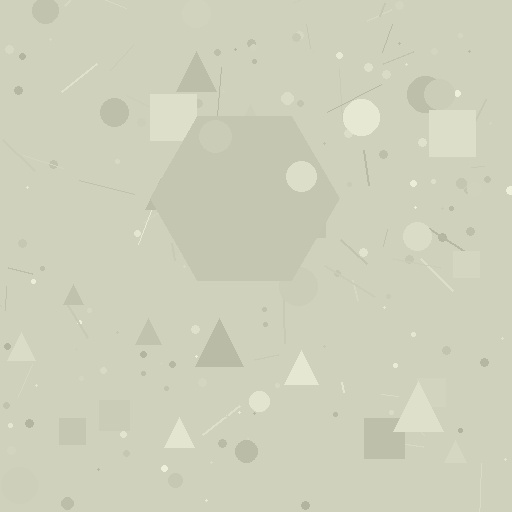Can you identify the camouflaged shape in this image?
The camouflaged shape is a hexagon.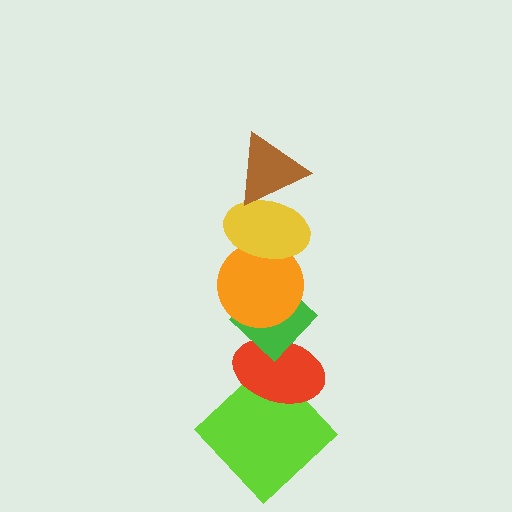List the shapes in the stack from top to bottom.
From top to bottom: the brown triangle, the yellow ellipse, the orange circle, the green diamond, the red ellipse, the lime diamond.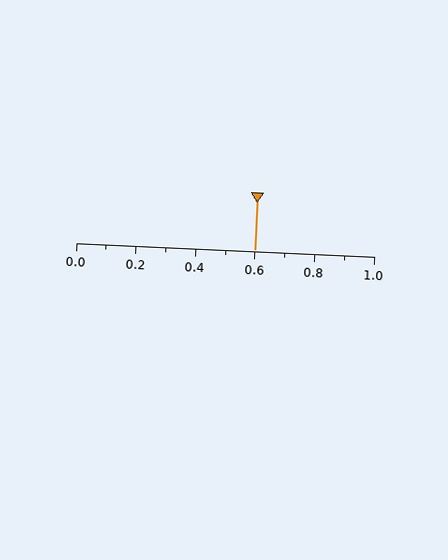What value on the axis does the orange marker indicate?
The marker indicates approximately 0.6.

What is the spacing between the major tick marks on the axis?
The major ticks are spaced 0.2 apart.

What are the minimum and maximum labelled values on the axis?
The axis runs from 0.0 to 1.0.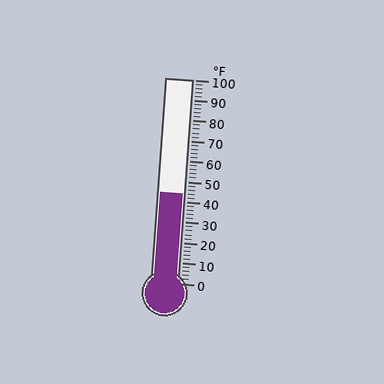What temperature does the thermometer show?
The thermometer shows approximately 44°F.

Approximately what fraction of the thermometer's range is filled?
The thermometer is filled to approximately 45% of its range.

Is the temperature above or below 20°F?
The temperature is above 20°F.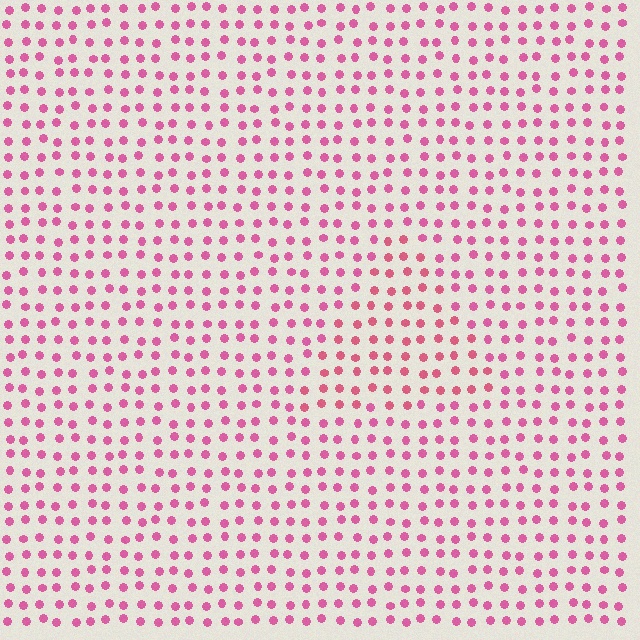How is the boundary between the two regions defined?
The boundary is defined purely by a slight shift in hue (about 16 degrees). Spacing, size, and orientation are identical on both sides.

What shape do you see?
I see a triangle.